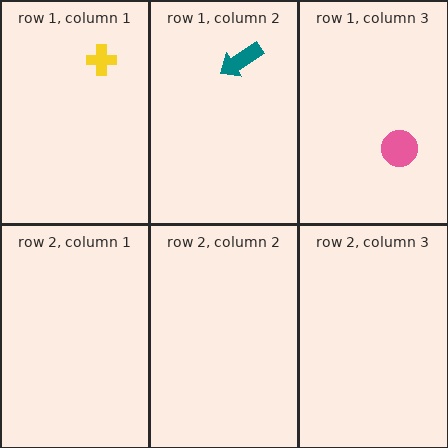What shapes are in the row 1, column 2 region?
The teal arrow.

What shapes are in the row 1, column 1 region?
The yellow cross.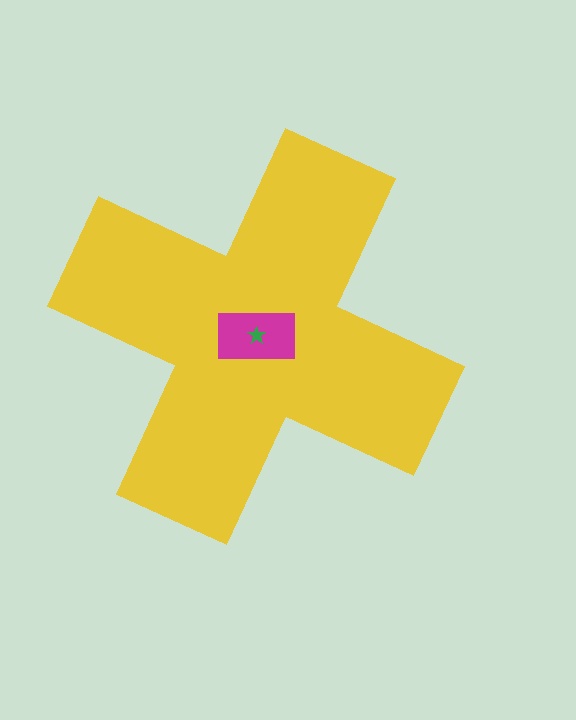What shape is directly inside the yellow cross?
The magenta rectangle.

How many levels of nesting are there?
3.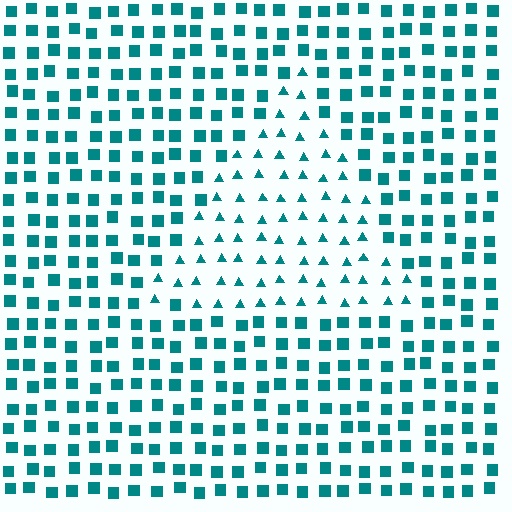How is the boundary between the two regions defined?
The boundary is defined by a change in element shape: triangles inside vs. squares outside. All elements share the same color and spacing.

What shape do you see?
I see a triangle.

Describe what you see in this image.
The image is filled with small teal elements arranged in a uniform grid. A triangle-shaped region contains triangles, while the surrounding area contains squares. The boundary is defined purely by the change in element shape.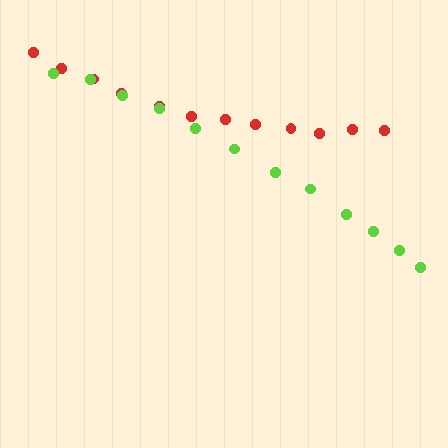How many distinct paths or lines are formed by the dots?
There are 2 distinct paths.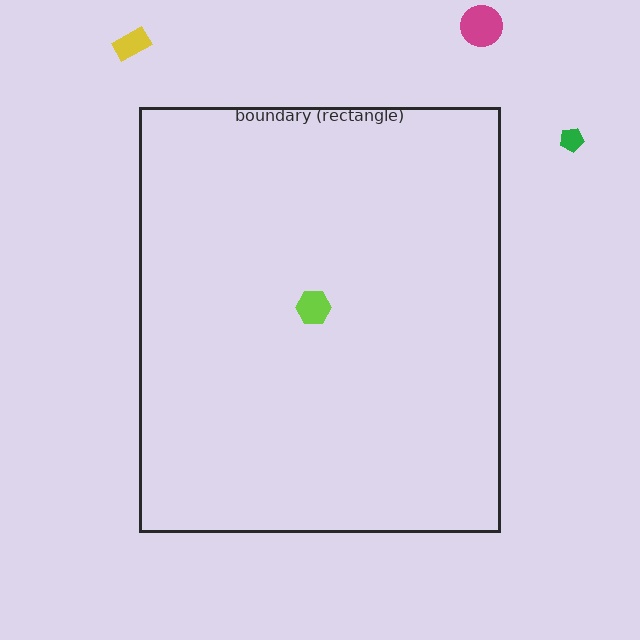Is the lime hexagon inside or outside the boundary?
Inside.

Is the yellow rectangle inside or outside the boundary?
Outside.